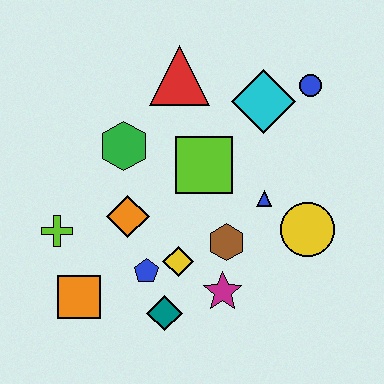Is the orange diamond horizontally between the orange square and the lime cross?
No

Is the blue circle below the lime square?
No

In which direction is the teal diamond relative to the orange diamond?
The teal diamond is below the orange diamond.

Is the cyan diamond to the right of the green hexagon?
Yes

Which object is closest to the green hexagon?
The orange diamond is closest to the green hexagon.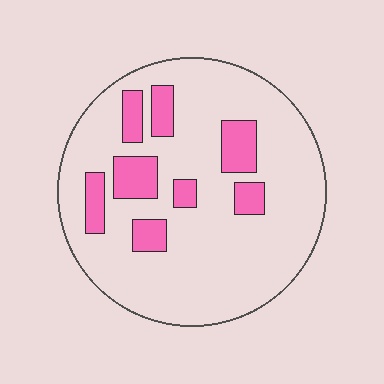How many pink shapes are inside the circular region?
8.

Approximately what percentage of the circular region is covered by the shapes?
Approximately 20%.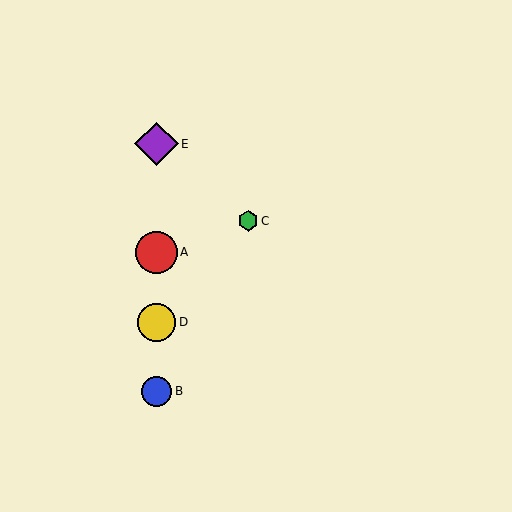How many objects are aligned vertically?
4 objects (A, B, D, E) are aligned vertically.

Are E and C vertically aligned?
No, E is at x≈157 and C is at x≈248.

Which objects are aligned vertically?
Objects A, B, D, E are aligned vertically.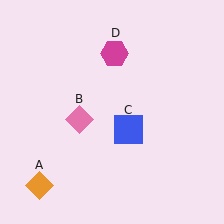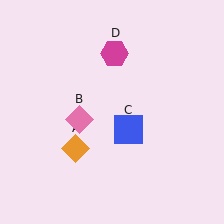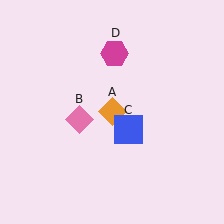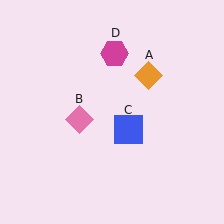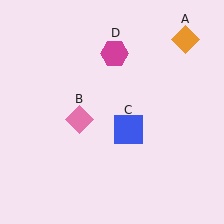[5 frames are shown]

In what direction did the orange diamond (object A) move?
The orange diamond (object A) moved up and to the right.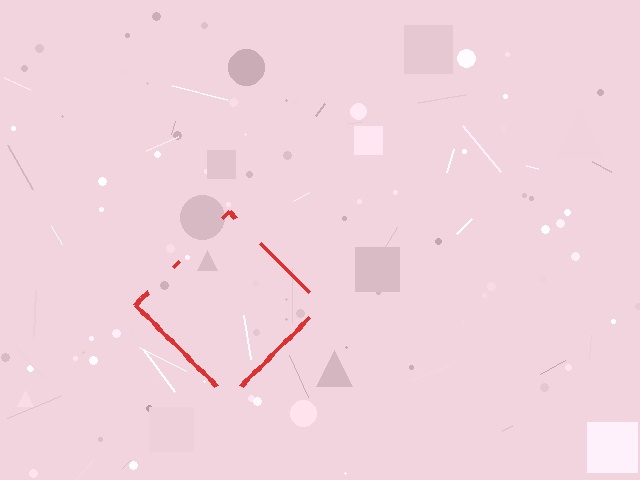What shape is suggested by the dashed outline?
The dashed outline suggests a diamond.